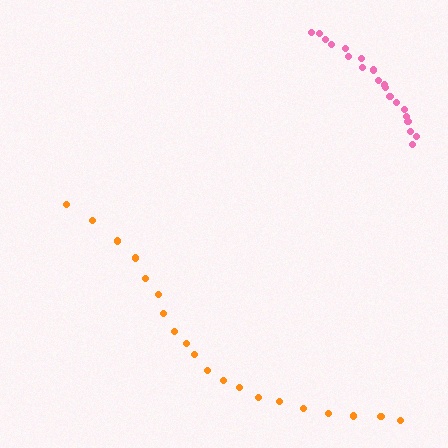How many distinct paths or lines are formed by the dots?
There are 2 distinct paths.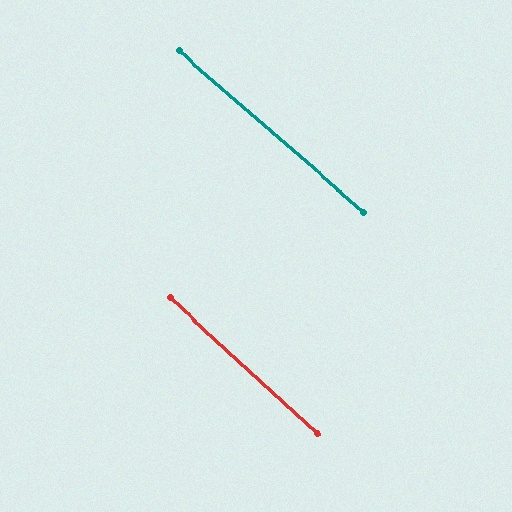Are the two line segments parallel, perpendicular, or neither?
Parallel — their directions differ by only 1.7°.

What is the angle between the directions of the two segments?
Approximately 2 degrees.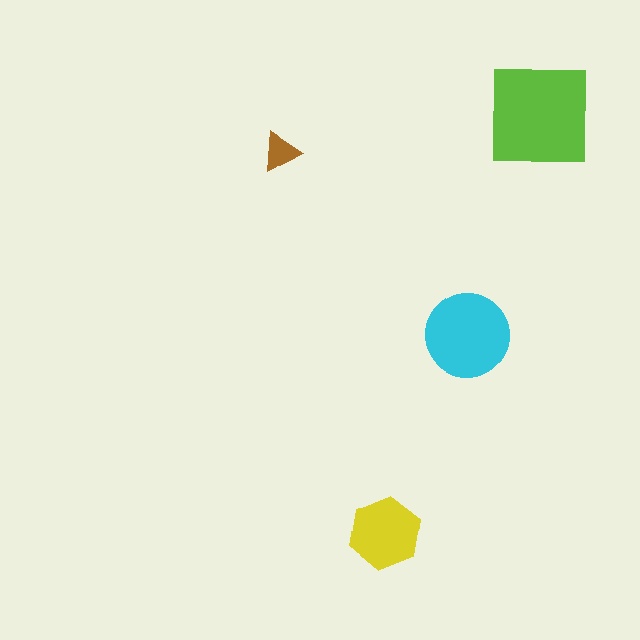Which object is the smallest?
The brown triangle.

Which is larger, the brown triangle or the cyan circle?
The cyan circle.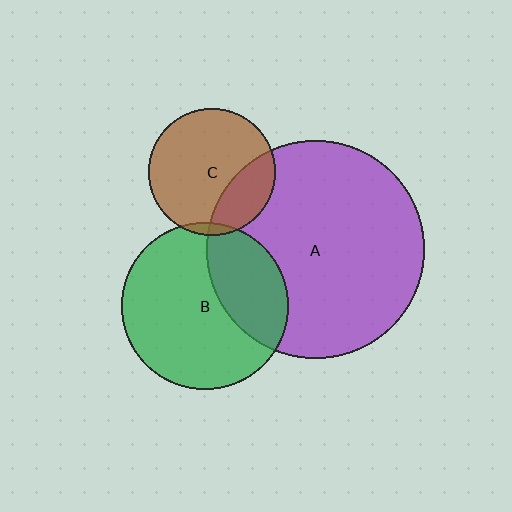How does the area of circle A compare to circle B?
Approximately 1.7 times.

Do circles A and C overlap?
Yes.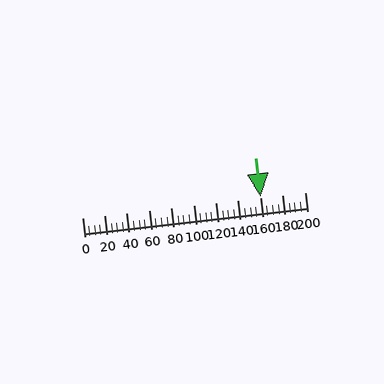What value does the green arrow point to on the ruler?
The green arrow points to approximately 160.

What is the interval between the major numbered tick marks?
The major tick marks are spaced 20 units apart.